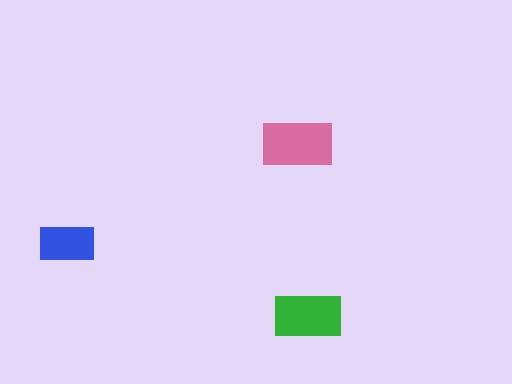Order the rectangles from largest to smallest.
the pink one, the green one, the blue one.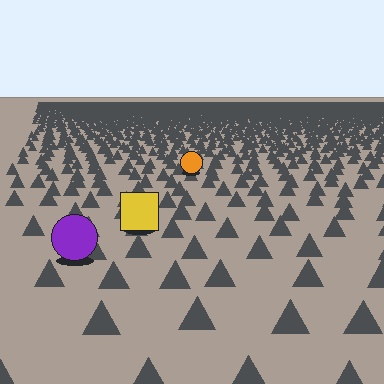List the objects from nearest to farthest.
From nearest to farthest: the purple circle, the yellow square, the orange circle.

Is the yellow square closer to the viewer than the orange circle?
Yes. The yellow square is closer — you can tell from the texture gradient: the ground texture is coarser near it.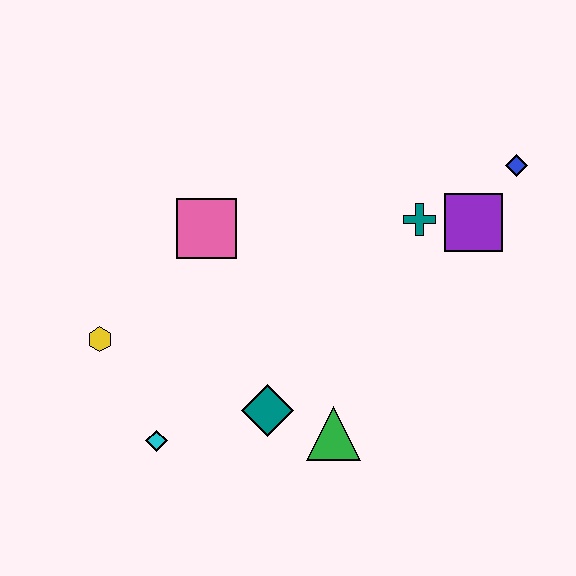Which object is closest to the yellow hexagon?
The cyan diamond is closest to the yellow hexagon.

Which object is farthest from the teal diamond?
The blue diamond is farthest from the teal diamond.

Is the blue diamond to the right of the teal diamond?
Yes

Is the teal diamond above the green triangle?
Yes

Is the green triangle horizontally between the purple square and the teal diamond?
Yes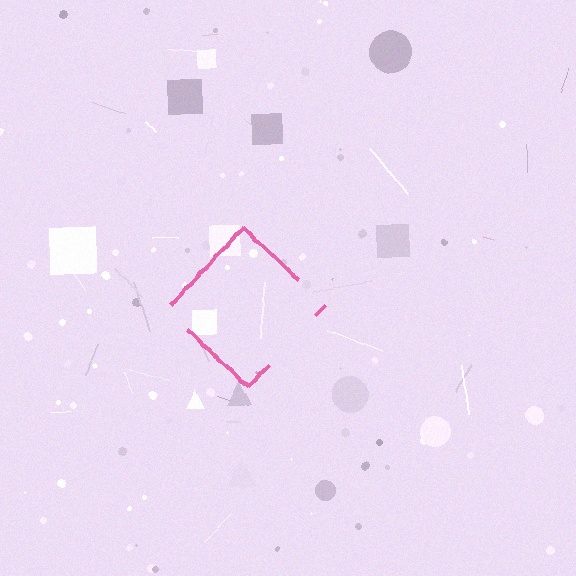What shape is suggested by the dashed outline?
The dashed outline suggests a diamond.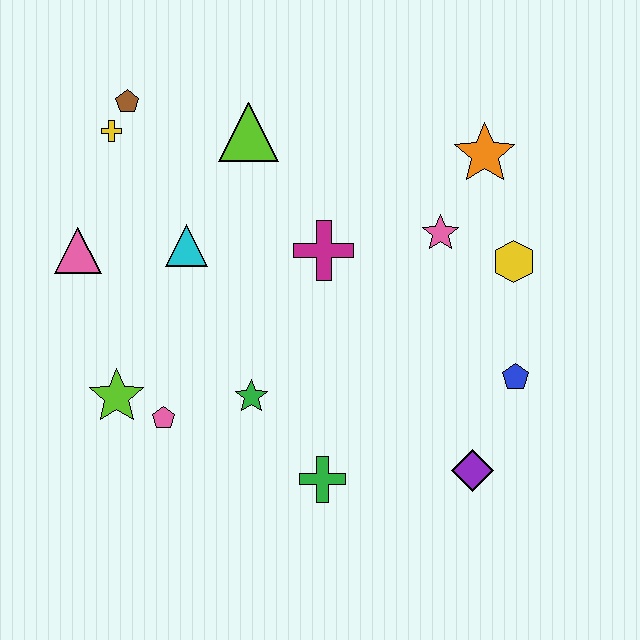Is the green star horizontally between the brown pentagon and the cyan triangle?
No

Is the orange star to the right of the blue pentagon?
No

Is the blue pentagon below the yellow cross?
Yes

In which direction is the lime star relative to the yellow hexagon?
The lime star is to the left of the yellow hexagon.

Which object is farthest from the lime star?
The orange star is farthest from the lime star.